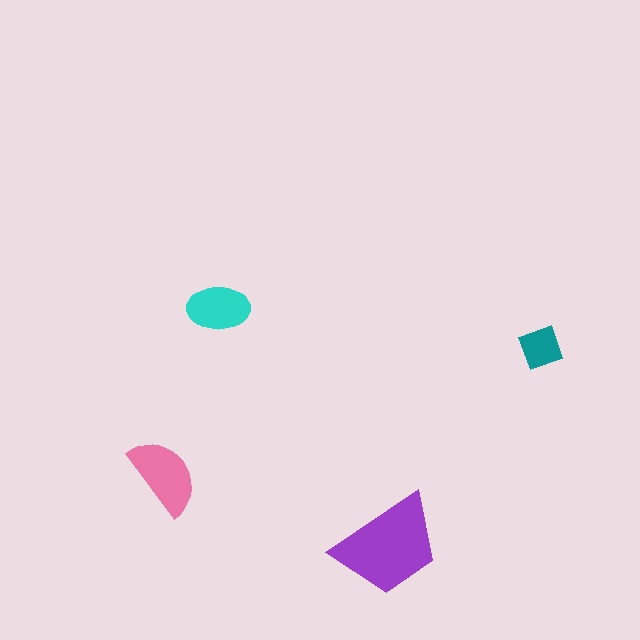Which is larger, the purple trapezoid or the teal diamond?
The purple trapezoid.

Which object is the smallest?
The teal diamond.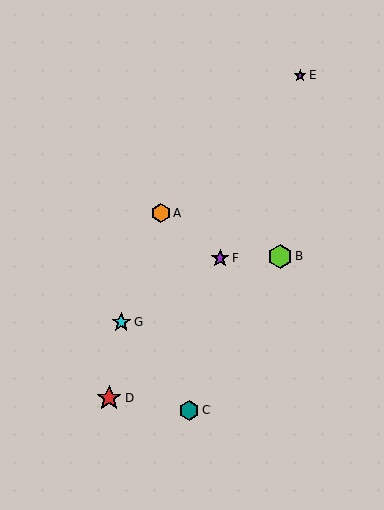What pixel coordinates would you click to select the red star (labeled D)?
Click at (109, 398) to select the red star D.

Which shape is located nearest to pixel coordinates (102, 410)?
The red star (labeled D) at (109, 398) is nearest to that location.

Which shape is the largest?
The red star (labeled D) is the largest.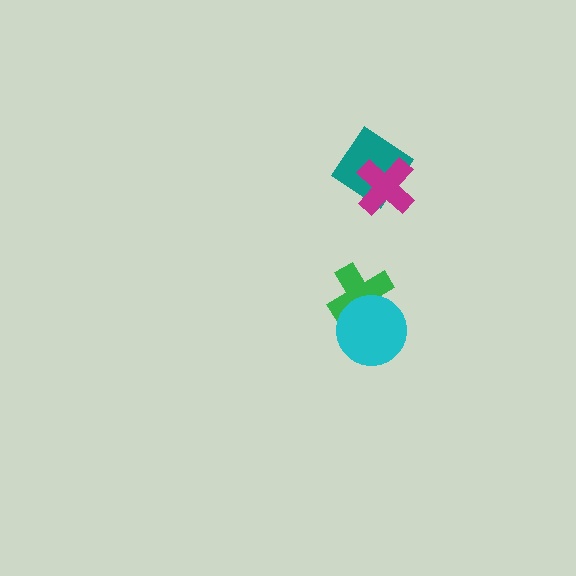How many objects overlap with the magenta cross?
1 object overlaps with the magenta cross.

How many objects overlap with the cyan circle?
1 object overlaps with the cyan circle.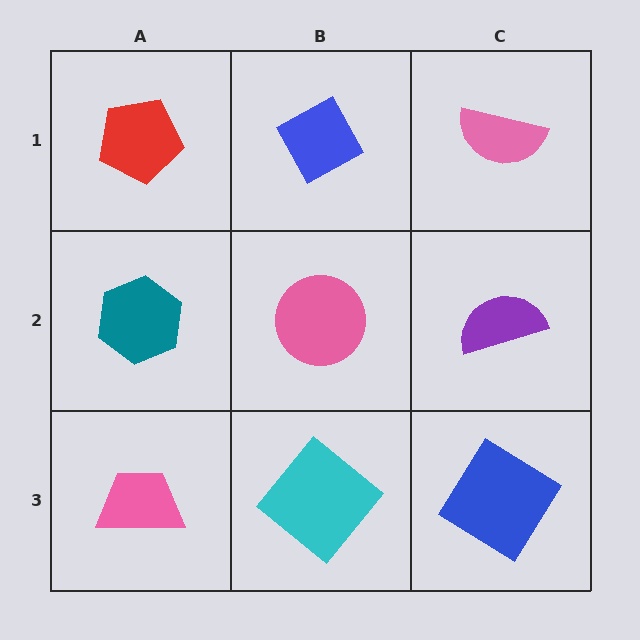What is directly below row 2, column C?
A blue diamond.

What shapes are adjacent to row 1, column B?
A pink circle (row 2, column B), a red pentagon (row 1, column A), a pink semicircle (row 1, column C).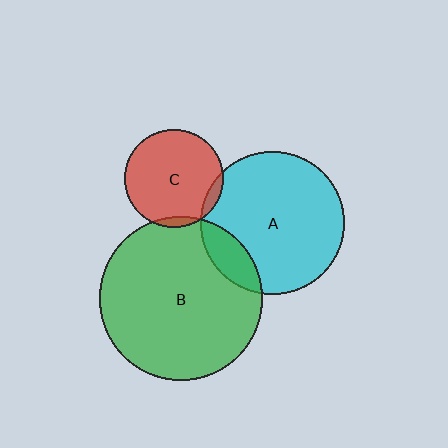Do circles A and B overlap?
Yes.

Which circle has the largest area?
Circle B (green).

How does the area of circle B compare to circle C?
Approximately 2.8 times.